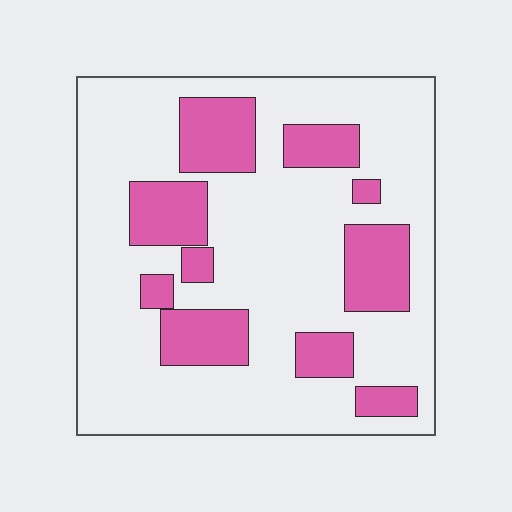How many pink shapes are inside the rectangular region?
10.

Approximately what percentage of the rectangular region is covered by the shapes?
Approximately 25%.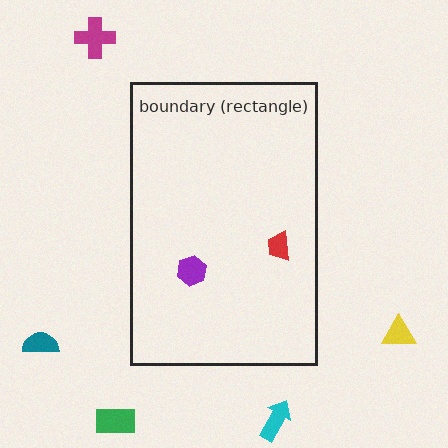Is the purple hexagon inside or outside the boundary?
Inside.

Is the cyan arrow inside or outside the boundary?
Outside.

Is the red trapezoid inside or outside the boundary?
Inside.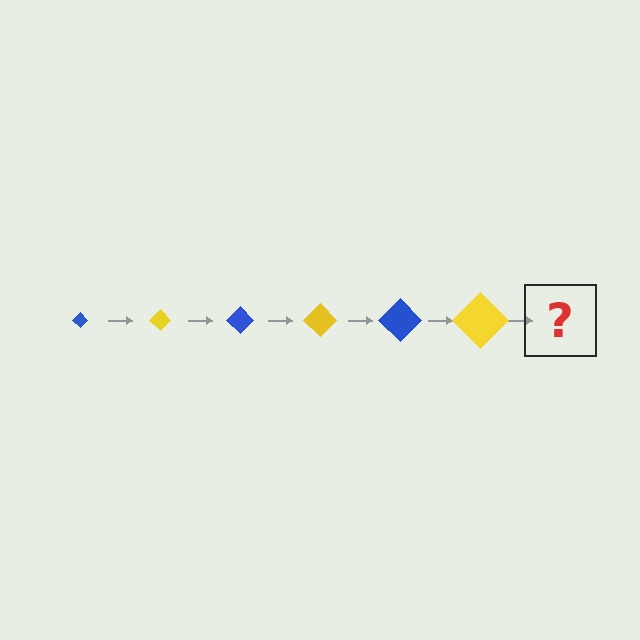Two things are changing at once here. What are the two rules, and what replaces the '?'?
The two rules are that the diamond grows larger each step and the color cycles through blue and yellow. The '?' should be a blue diamond, larger than the previous one.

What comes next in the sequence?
The next element should be a blue diamond, larger than the previous one.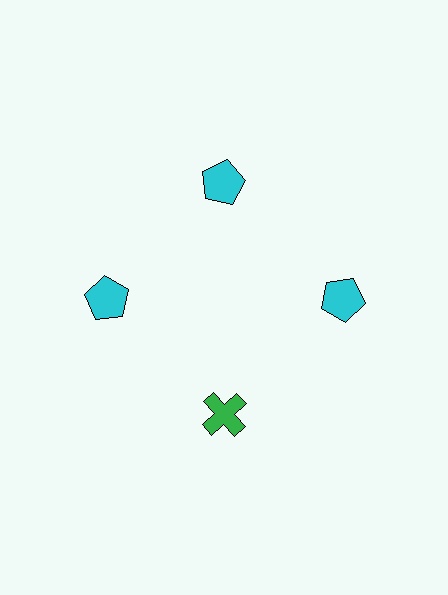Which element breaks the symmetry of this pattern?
The green cross at roughly the 6 o'clock position breaks the symmetry. All other shapes are cyan pentagons.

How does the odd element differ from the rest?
It differs in both color (green instead of cyan) and shape (cross instead of pentagon).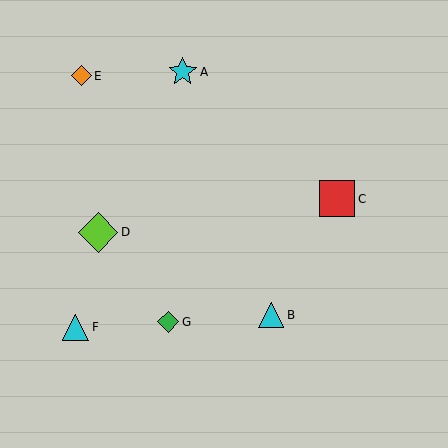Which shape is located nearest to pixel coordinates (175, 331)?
The green diamond (labeled G) at (168, 322) is nearest to that location.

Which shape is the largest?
The lime diamond (labeled D) is the largest.